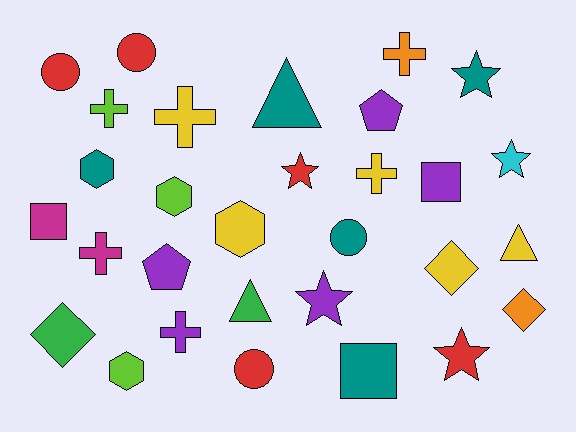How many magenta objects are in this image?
There are 2 magenta objects.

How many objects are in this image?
There are 30 objects.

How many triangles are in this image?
There are 3 triangles.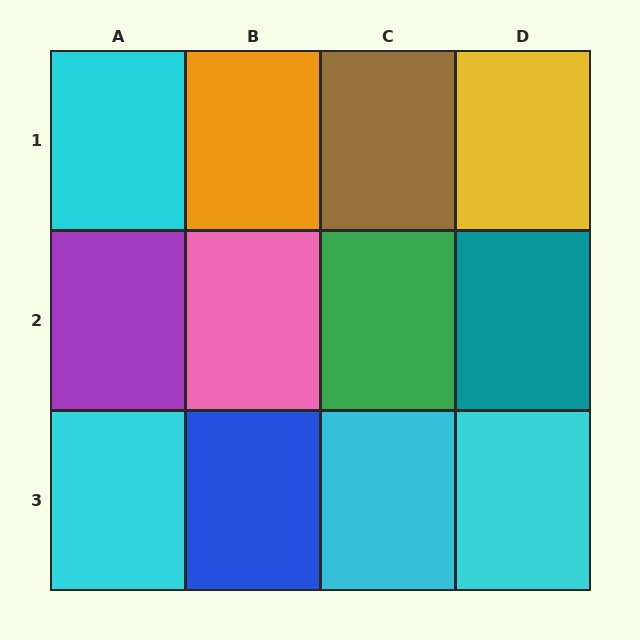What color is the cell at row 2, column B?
Pink.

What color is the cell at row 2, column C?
Green.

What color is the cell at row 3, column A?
Cyan.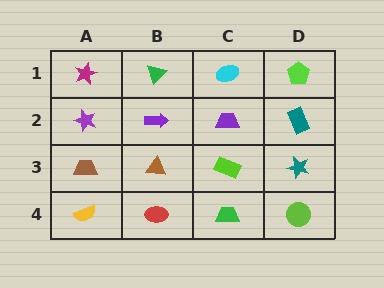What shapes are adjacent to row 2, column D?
A lime pentagon (row 1, column D), a teal star (row 3, column D), a purple trapezoid (row 2, column C).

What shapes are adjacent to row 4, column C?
A lime rectangle (row 3, column C), a red ellipse (row 4, column B), a lime circle (row 4, column D).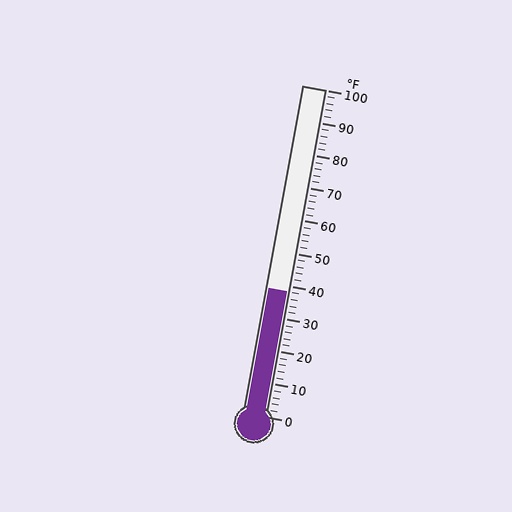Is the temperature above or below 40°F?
The temperature is below 40°F.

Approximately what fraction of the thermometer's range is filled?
The thermometer is filled to approximately 40% of its range.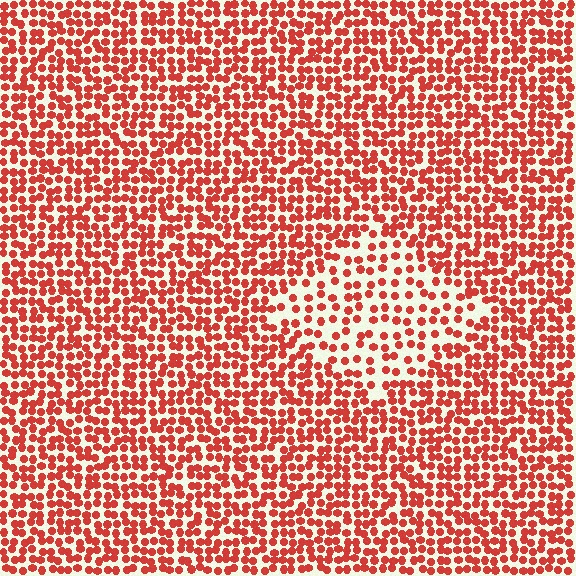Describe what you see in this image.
The image contains small red elements arranged at two different densities. A diamond-shaped region is visible where the elements are less densely packed than the surrounding area.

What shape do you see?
I see a diamond.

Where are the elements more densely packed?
The elements are more densely packed outside the diamond boundary.